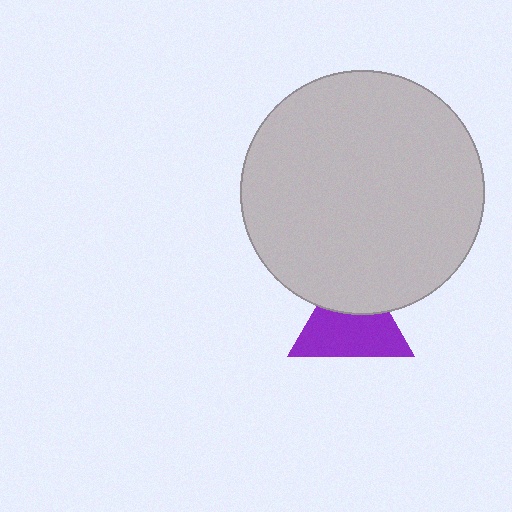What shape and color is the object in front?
The object in front is a light gray circle.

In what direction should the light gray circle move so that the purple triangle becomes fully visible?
The light gray circle should move up. That is the shortest direction to clear the overlap and leave the purple triangle fully visible.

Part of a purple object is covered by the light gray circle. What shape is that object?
It is a triangle.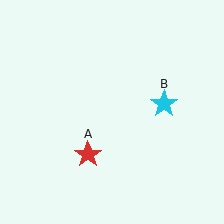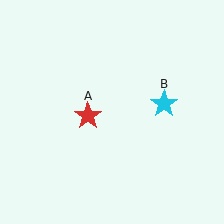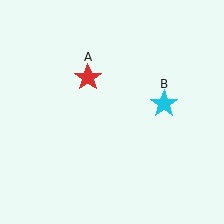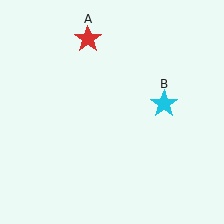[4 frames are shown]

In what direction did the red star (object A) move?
The red star (object A) moved up.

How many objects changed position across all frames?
1 object changed position: red star (object A).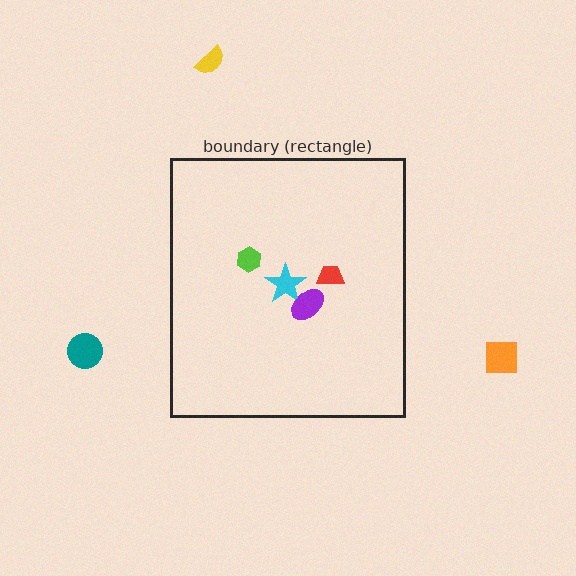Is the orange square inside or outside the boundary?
Outside.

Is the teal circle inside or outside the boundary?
Outside.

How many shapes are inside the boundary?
4 inside, 3 outside.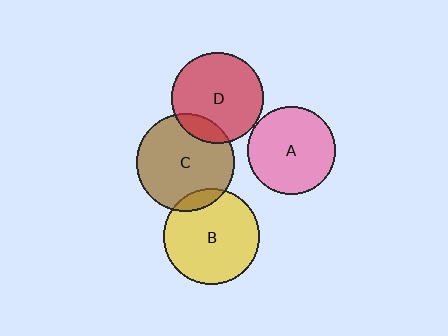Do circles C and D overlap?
Yes.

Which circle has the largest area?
Circle C (brown).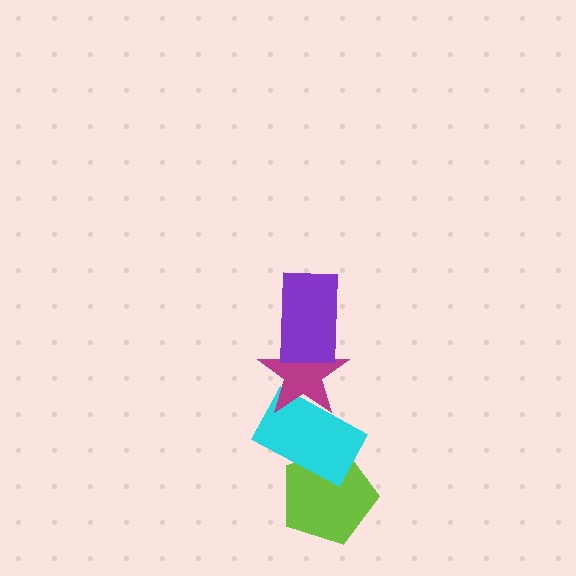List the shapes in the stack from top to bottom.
From top to bottom: the purple rectangle, the magenta star, the cyan rectangle, the lime pentagon.